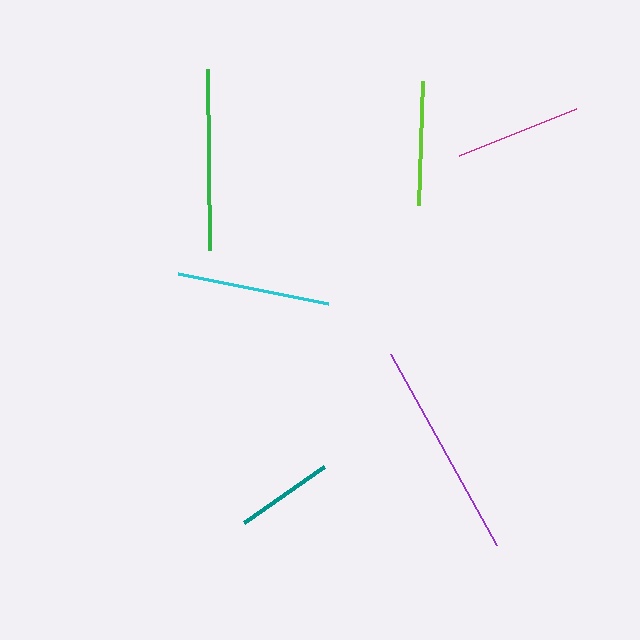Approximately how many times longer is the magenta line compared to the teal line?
The magenta line is approximately 1.3 times the length of the teal line.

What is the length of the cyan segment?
The cyan segment is approximately 154 pixels long.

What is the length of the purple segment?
The purple segment is approximately 219 pixels long.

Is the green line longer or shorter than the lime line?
The green line is longer than the lime line.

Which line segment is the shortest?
The teal line is the shortest at approximately 98 pixels.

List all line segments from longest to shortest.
From longest to shortest: purple, green, cyan, magenta, lime, teal.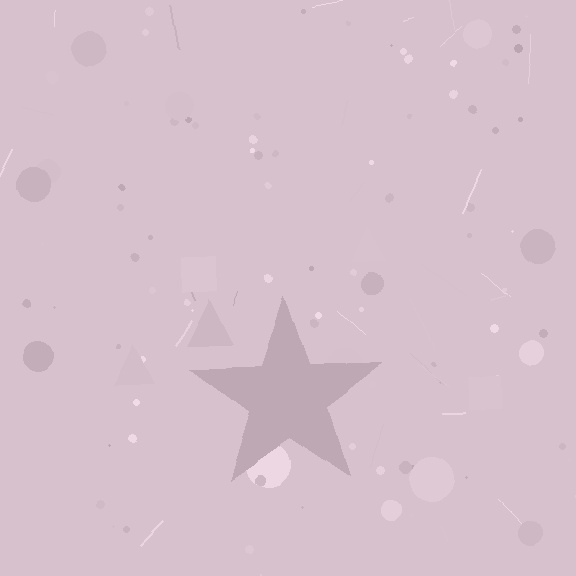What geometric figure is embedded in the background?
A star is embedded in the background.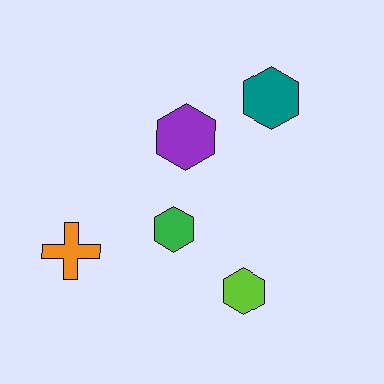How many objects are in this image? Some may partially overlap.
There are 5 objects.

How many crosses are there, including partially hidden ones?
There is 1 cross.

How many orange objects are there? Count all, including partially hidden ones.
There is 1 orange object.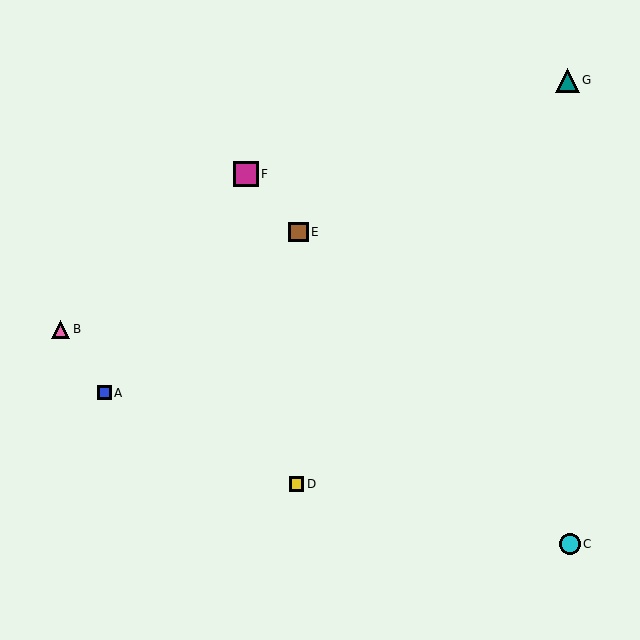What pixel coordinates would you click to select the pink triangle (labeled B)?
Click at (61, 329) to select the pink triangle B.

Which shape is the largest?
The magenta square (labeled F) is the largest.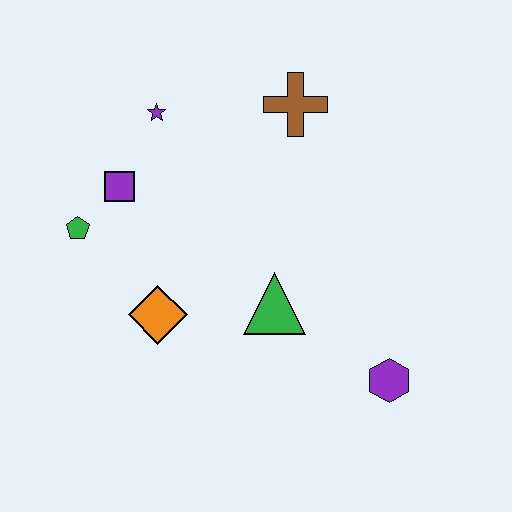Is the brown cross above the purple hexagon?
Yes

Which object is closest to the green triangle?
The orange diamond is closest to the green triangle.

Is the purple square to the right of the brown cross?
No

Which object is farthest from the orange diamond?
The brown cross is farthest from the orange diamond.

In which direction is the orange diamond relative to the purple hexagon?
The orange diamond is to the left of the purple hexagon.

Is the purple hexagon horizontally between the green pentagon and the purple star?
No